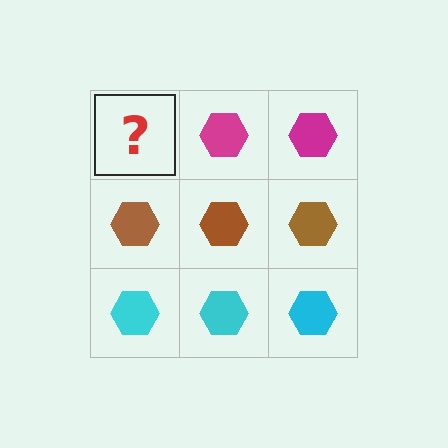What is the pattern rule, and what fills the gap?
The rule is that each row has a consistent color. The gap should be filled with a magenta hexagon.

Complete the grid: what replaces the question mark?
The question mark should be replaced with a magenta hexagon.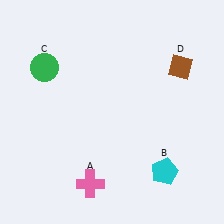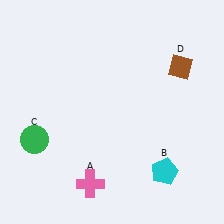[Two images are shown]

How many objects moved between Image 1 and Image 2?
1 object moved between the two images.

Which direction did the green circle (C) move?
The green circle (C) moved down.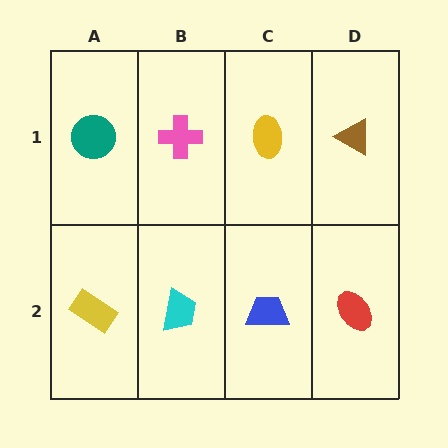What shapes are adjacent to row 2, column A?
A teal circle (row 1, column A), a cyan trapezoid (row 2, column B).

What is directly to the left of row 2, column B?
A yellow rectangle.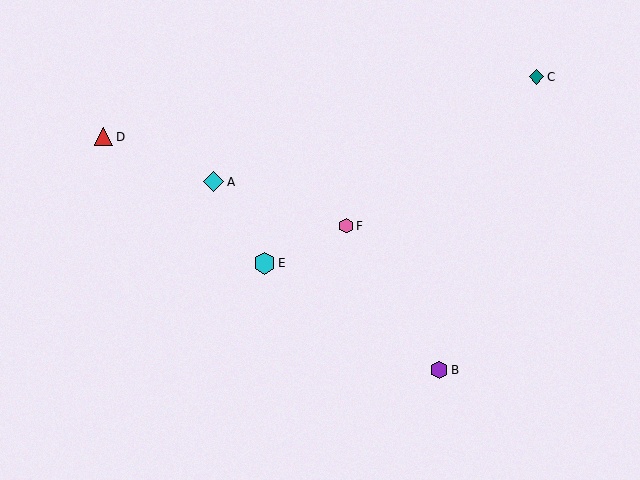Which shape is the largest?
The cyan hexagon (labeled E) is the largest.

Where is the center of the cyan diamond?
The center of the cyan diamond is at (214, 182).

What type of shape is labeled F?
Shape F is a pink hexagon.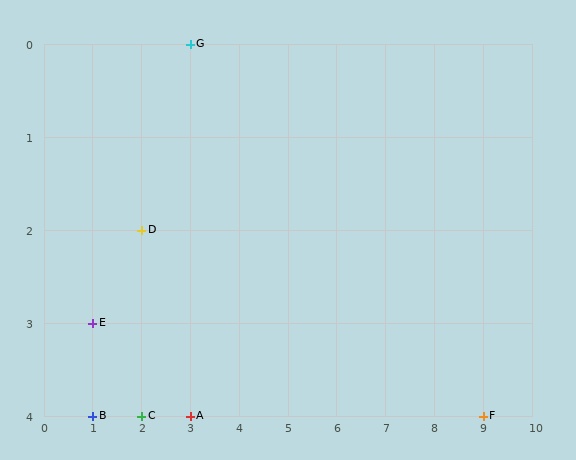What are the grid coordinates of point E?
Point E is at grid coordinates (1, 3).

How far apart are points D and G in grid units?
Points D and G are 1 column and 2 rows apart (about 2.2 grid units diagonally).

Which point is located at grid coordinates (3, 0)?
Point G is at (3, 0).